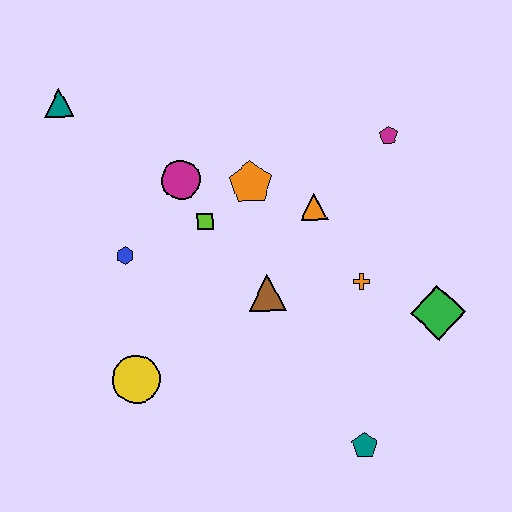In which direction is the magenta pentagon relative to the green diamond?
The magenta pentagon is above the green diamond.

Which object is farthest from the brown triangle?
The teal triangle is farthest from the brown triangle.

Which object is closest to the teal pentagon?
The green diamond is closest to the teal pentagon.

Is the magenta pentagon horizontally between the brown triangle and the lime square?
No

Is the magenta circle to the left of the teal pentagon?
Yes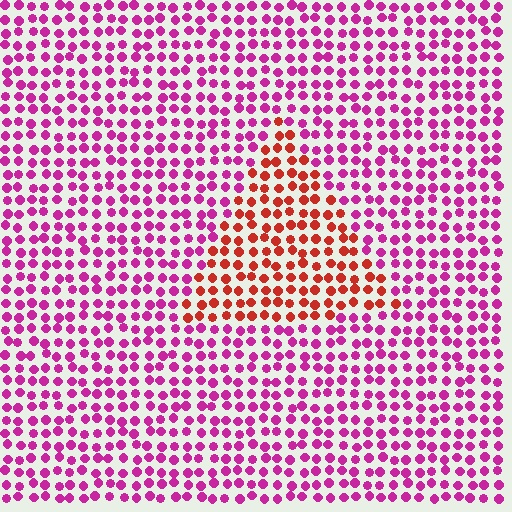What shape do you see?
I see a triangle.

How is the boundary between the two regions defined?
The boundary is defined purely by a slight shift in hue (about 48 degrees). Spacing, size, and orientation are identical on both sides.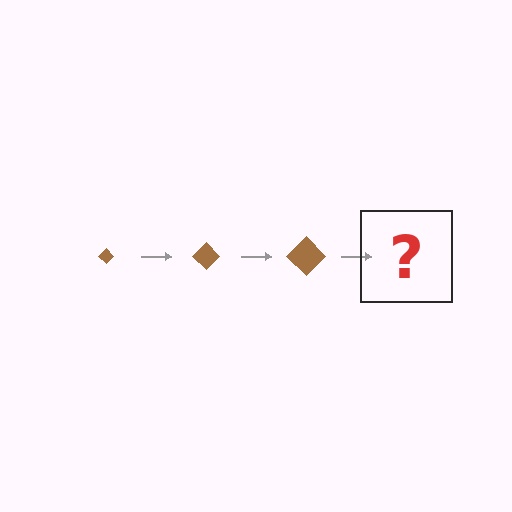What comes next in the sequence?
The next element should be a brown diamond, larger than the previous one.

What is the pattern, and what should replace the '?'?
The pattern is that the diamond gets progressively larger each step. The '?' should be a brown diamond, larger than the previous one.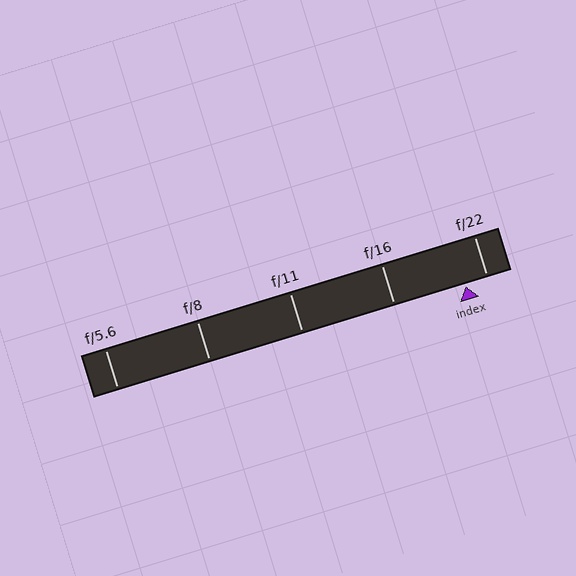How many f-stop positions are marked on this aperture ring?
There are 5 f-stop positions marked.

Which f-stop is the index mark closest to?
The index mark is closest to f/22.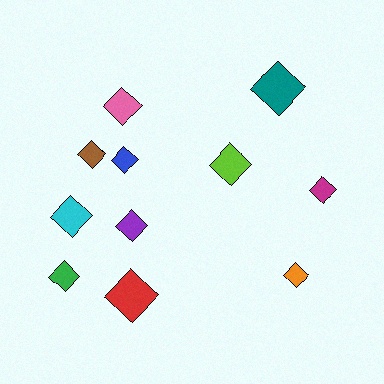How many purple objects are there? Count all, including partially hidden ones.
There is 1 purple object.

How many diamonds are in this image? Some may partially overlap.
There are 11 diamonds.